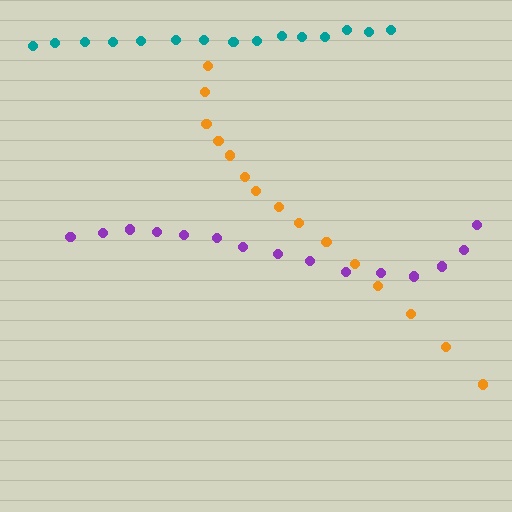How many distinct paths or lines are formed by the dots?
There are 3 distinct paths.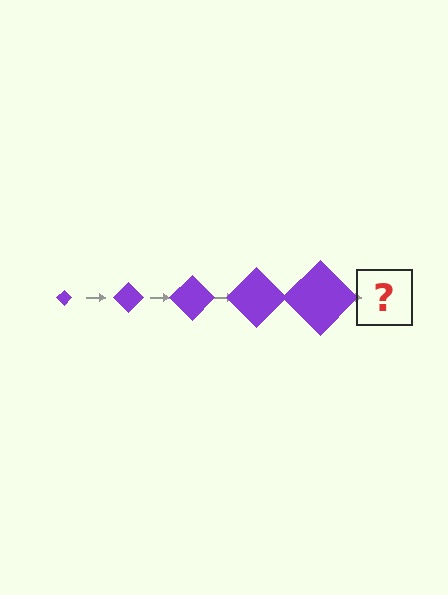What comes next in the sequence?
The next element should be a purple diamond, larger than the previous one.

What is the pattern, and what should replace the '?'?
The pattern is that the diamond gets progressively larger each step. The '?' should be a purple diamond, larger than the previous one.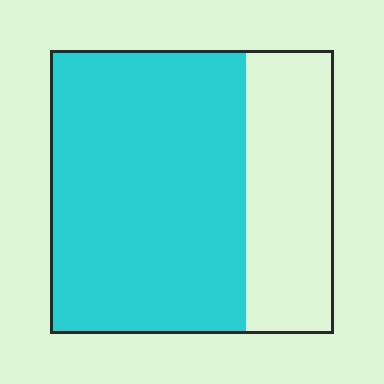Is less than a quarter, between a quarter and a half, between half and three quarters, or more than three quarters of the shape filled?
Between half and three quarters.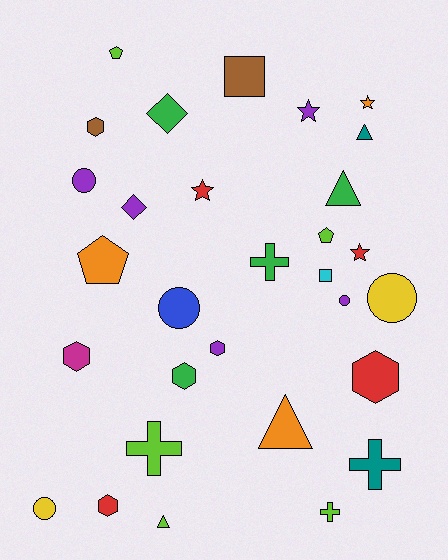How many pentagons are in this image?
There are 3 pentagons.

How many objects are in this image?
There are 30 objects.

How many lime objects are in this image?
There are 5 lime objects.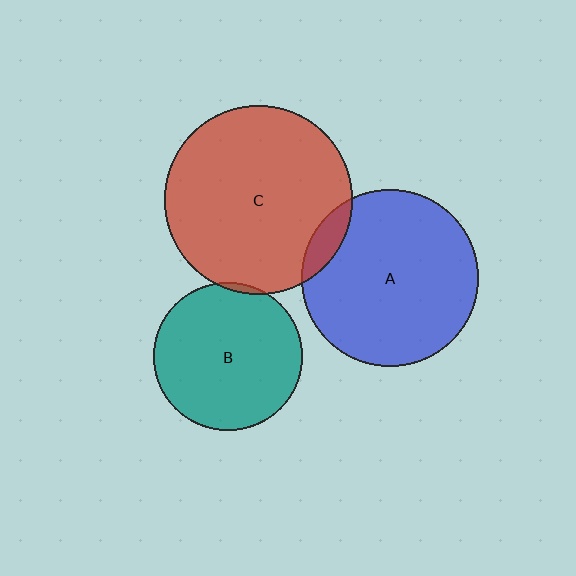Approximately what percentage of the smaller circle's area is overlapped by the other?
Approximately 5%.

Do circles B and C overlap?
Yes.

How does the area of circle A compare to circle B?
Approximately 1.4 times.